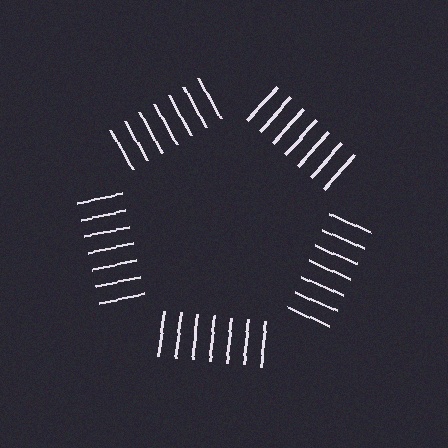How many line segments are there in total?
35 — 7 along each of the 5 edges.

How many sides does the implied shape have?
5 sides — the line-ends trace a pentagon.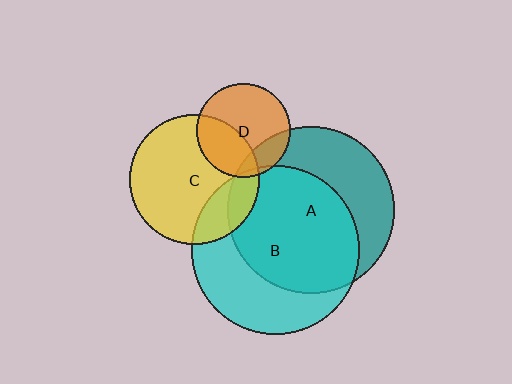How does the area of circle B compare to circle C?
Approximately 1.7 times.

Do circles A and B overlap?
Yes.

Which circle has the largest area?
Circle B (cyan).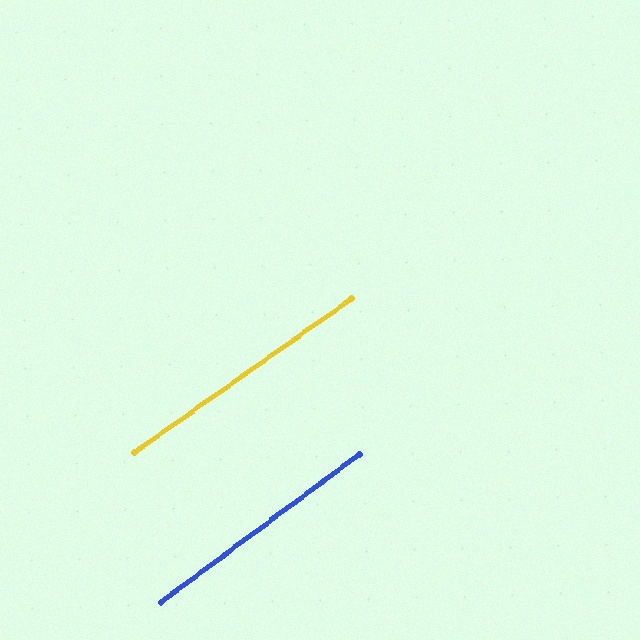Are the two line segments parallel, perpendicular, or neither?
Parallel — their directions differ by only 1.5°.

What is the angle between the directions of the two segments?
Approximately 1 degree.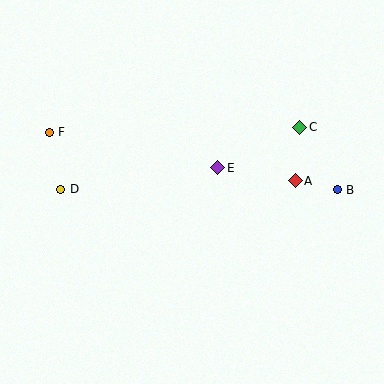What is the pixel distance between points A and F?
The distance between A and F is 251 pixels.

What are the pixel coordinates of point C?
Point C is at (300, 127).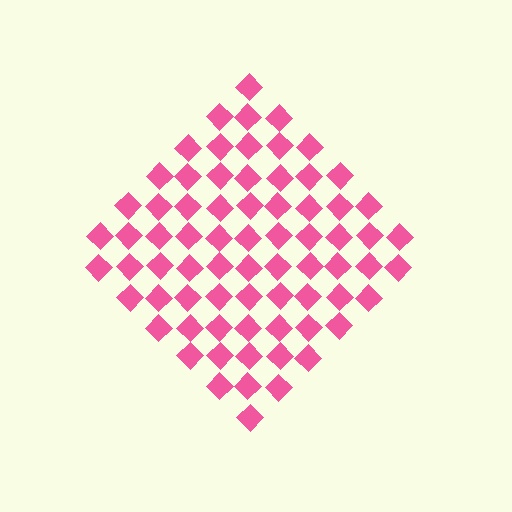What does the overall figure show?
The overall figure shows a diamond.